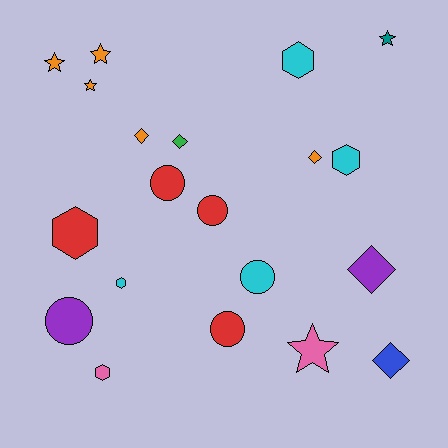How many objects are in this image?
There are 20 objects.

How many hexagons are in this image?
There are 5 hexagons.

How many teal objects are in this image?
There is 1 teal object.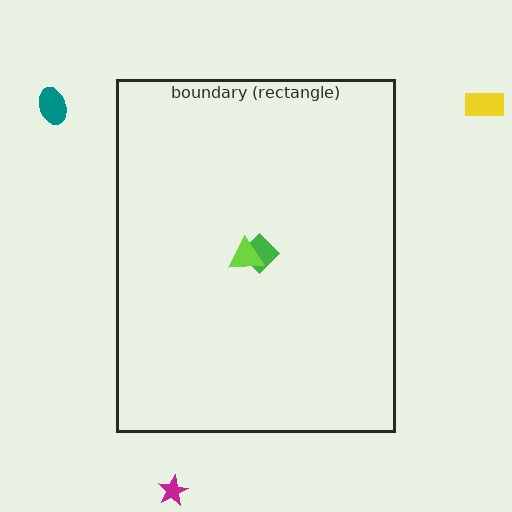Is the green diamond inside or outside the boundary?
Inside.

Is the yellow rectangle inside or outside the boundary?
Outside.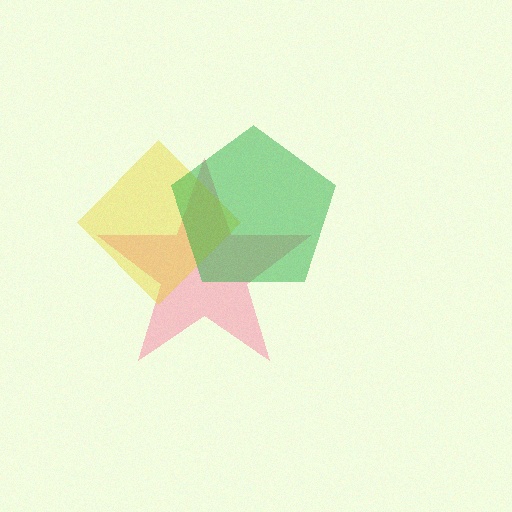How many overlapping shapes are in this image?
There are 3 overlapping shapes in the image.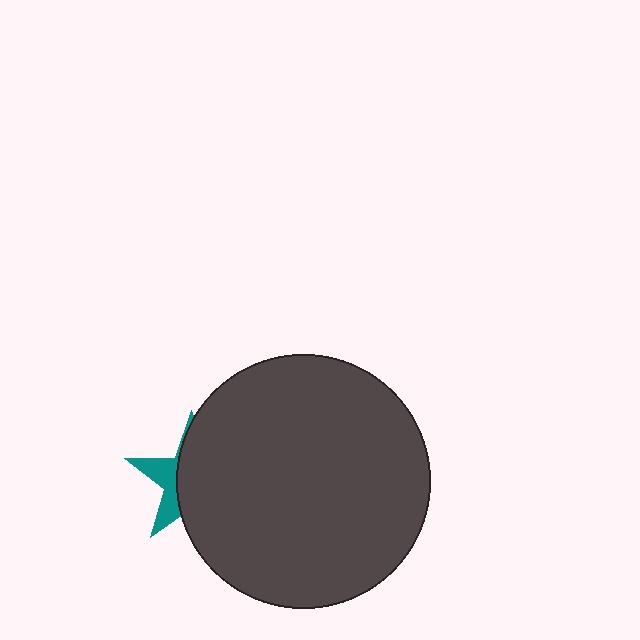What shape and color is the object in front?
The object in front is a dark gray circle.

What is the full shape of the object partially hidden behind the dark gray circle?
The partially hidden object is a teal star.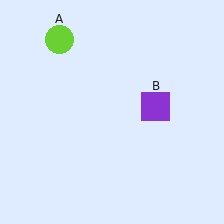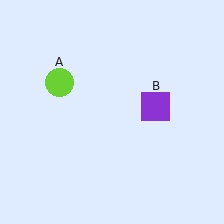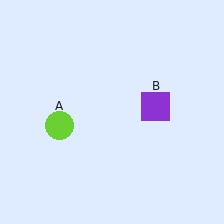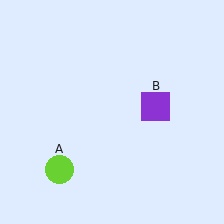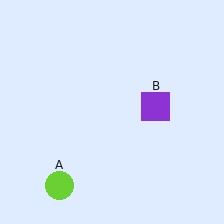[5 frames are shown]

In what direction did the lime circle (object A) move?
The lime circle (object A) moved down.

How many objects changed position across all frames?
1 object changed position: lime circle (object A).